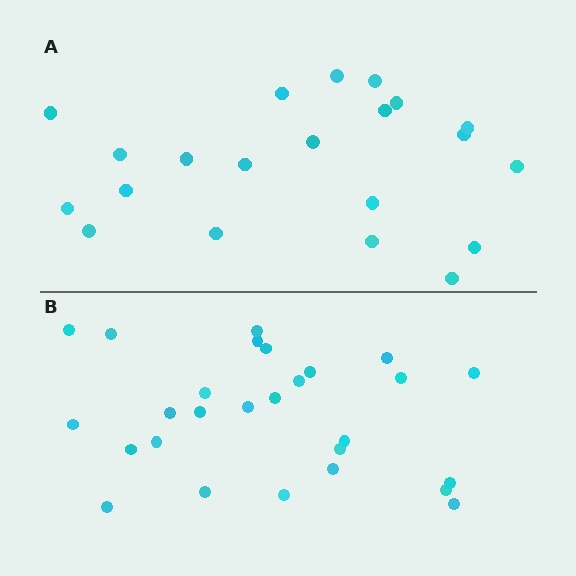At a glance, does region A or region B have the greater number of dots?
Region B (the bottom region) has more dots.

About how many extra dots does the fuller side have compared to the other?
Region B has about 6 more dots than region A.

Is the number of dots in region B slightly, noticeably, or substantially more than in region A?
Region B has noticeably more, but not dramatically so. The ratio is roughly 1.3 to 1.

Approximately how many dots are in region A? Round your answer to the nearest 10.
About 20 dots. (The exact count is 21, which rounds to 20.)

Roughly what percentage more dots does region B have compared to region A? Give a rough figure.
About 30% more.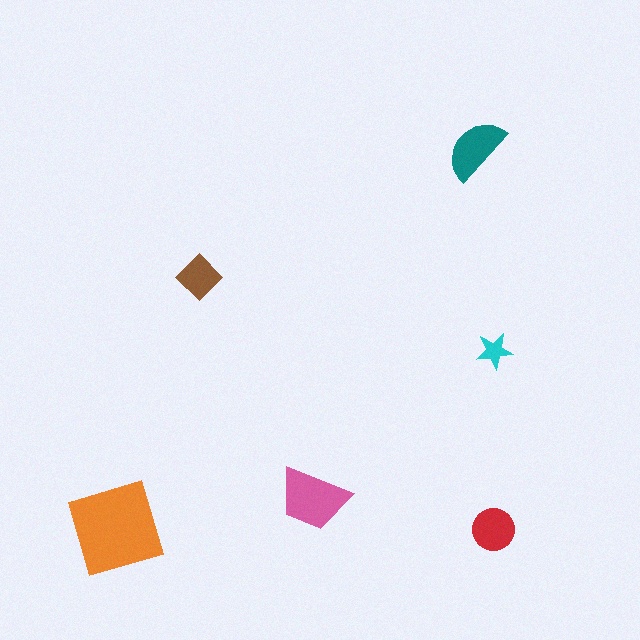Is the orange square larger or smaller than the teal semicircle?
Larger.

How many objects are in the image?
There are 6 objects in the image.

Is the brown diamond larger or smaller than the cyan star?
Larger.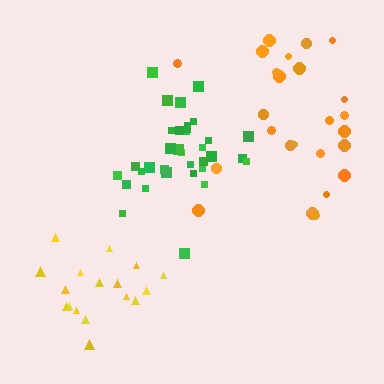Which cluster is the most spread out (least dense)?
Yellow.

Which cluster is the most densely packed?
Green.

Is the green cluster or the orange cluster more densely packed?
Green.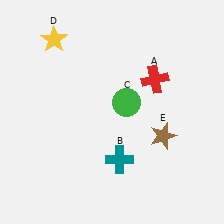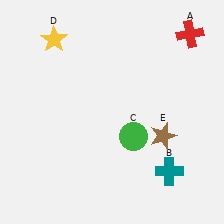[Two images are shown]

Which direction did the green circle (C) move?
The green circle (C) moved down.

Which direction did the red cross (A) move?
The red cross (A) moved up.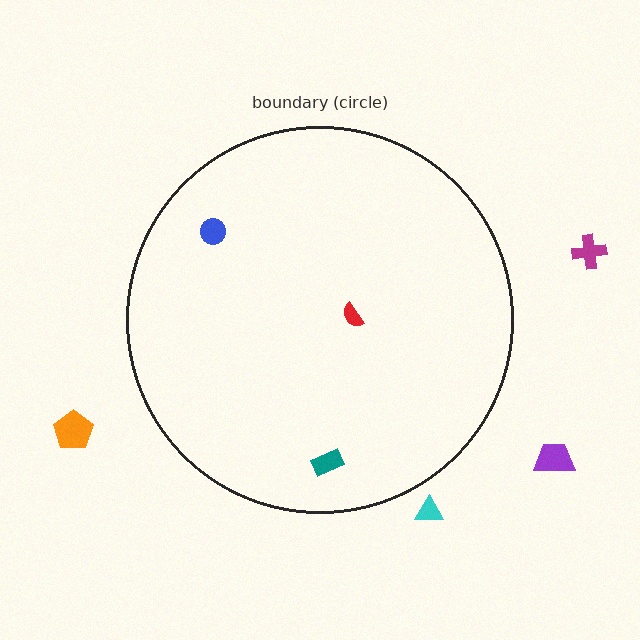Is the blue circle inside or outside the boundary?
Inside.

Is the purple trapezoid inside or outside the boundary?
Outside.